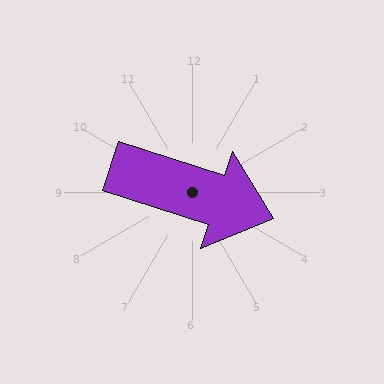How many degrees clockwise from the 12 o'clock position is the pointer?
Approximately 108 degrees.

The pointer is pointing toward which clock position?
Roughly 4 o'clock.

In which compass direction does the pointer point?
East.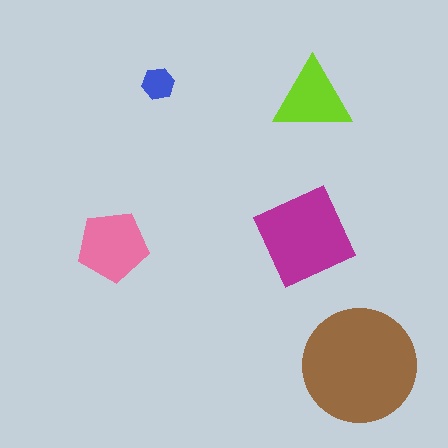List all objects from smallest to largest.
The blue hexagon, the lime triangle, the pink pentagon, the magenta diamond, the brown circle.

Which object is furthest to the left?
The pink pentagon is leftmost.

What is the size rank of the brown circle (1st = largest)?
1st.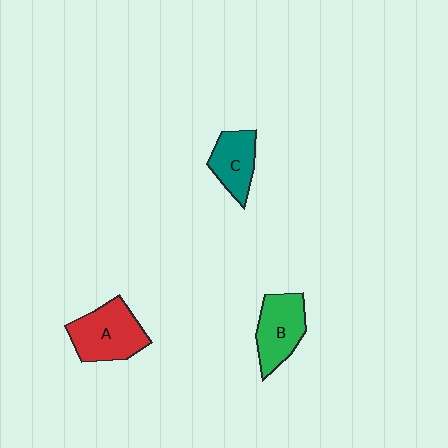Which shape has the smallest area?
Shape C (teal).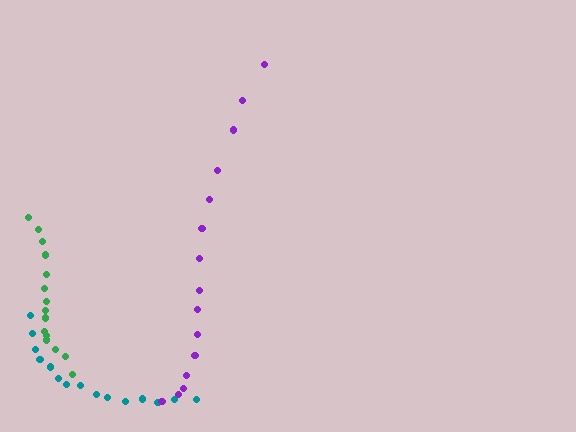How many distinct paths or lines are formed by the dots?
There are 3 distinct paths.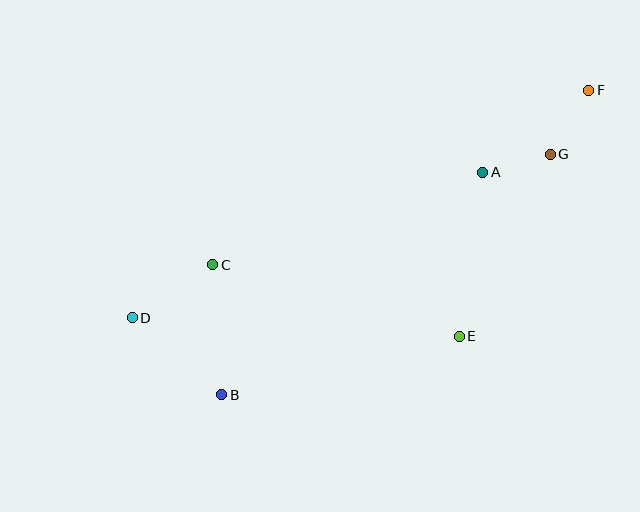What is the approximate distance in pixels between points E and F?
The distance between E and F is approximately 278 pixels.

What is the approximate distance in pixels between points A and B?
The distance between A and B is approximately 343 pixels.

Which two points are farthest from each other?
Points D and F are farthest from each other.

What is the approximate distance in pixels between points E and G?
The distance between E and G is approximately 204 pixels.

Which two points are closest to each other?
Points A and G are closest to each other.